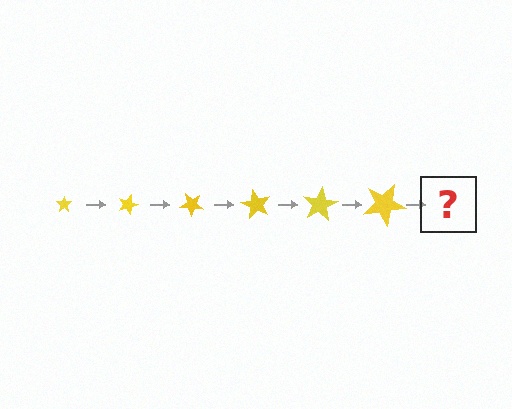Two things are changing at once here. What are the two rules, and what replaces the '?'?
The two rules are that the star grows larger each step and it rotates 20 degrees each step. The '?' should be a star, larger than the previous one and rotated 120 degrees from the start.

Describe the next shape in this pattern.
It should be a star, larger than the previous one and rotated 120 degrees from the start.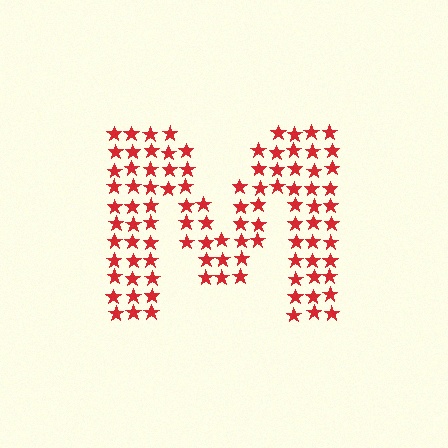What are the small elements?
The small elements are stars.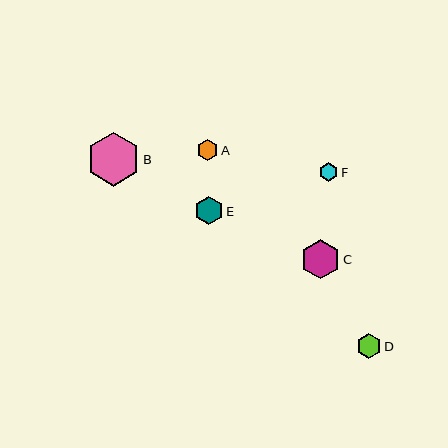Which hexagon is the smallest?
Hexagon F is the smallest with a size of approximately 19 pixels.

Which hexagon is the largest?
Hexagon B is the largest with a size of approximately 54 pixels.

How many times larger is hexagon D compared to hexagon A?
Hexagon D is approximately 1.2 times the size of hexagon A.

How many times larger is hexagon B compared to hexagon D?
Hexagon B is approximately 2.2 times the size of hexagon D.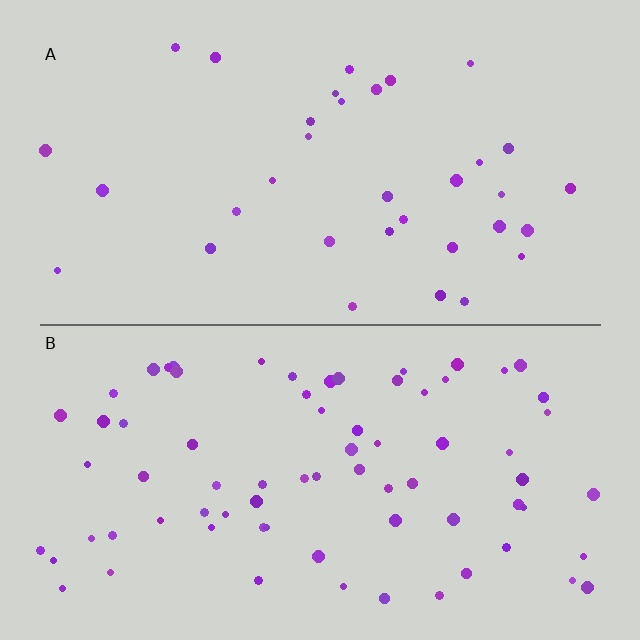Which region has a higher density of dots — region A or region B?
B (the bottom).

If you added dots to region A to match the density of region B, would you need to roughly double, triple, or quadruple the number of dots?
Approximately double.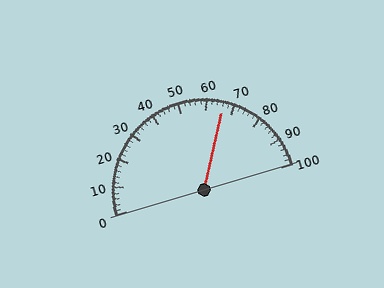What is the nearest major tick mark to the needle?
The nearest major tick mark is 70.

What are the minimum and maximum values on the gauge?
The gauge ranges from 0 to 100.